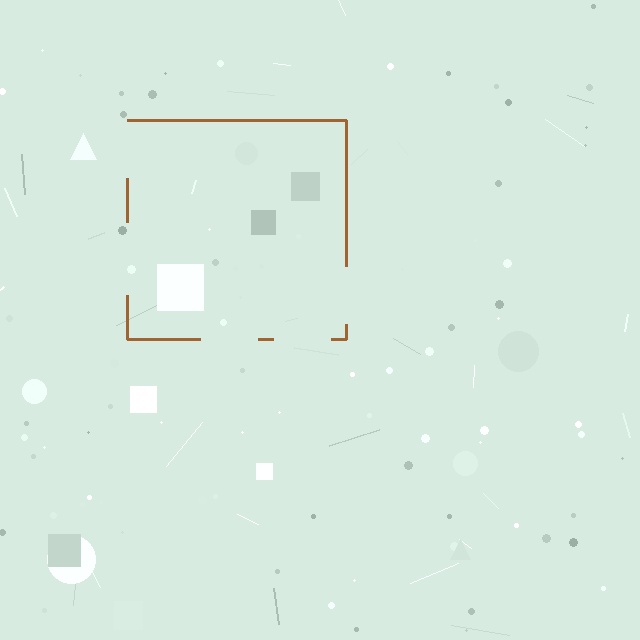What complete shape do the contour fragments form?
The contour fragments form a square.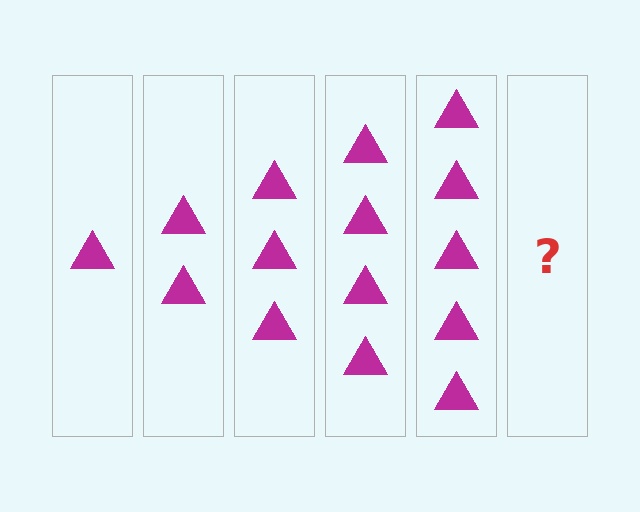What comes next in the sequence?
The next element should be 6 triangles.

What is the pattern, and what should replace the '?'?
The pattern is that each step adds one more triangle. The '?' should be 6 triangles.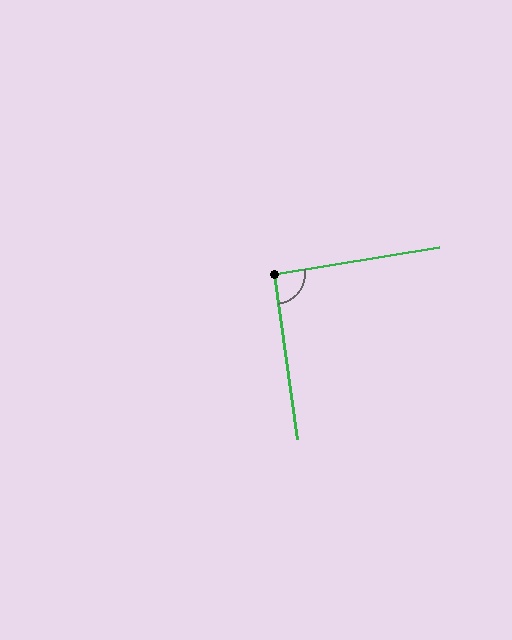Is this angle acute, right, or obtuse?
It is approximately a right angle.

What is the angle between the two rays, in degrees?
Approximately 91 degrees.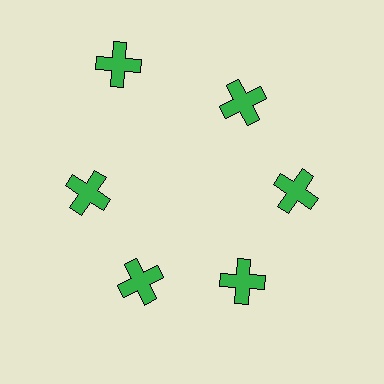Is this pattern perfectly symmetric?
No. The 6 green crosses are arranged in a ring, but one element near the 11 o'clock position is pushed outward from the center, breaking the 6-fold rotational symmetry.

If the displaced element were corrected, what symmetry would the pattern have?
It would have 6-fold rotational symmetry — the pattern would map onto itself every 60 degrees.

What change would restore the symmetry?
The symmetry would be restored by moving it inward, back onto the ring so that all 6 crosses sit at equal angles and equal distance from the center.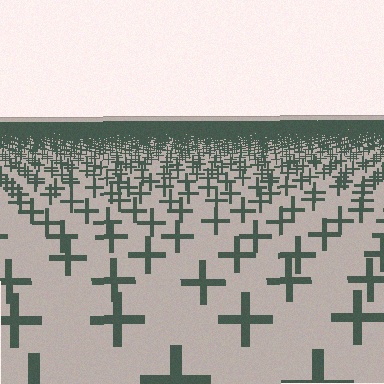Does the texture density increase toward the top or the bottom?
Density increases toward the top.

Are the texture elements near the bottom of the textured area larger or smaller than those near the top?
Larger. Near the bottom, elements are closer to the viewer and appear at a bigger on-screen size.